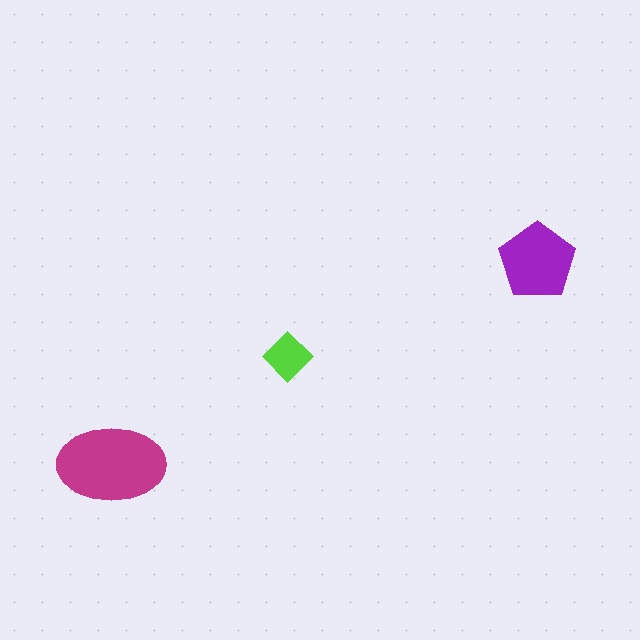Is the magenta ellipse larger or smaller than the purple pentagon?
Larger.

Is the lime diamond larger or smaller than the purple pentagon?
Smaller.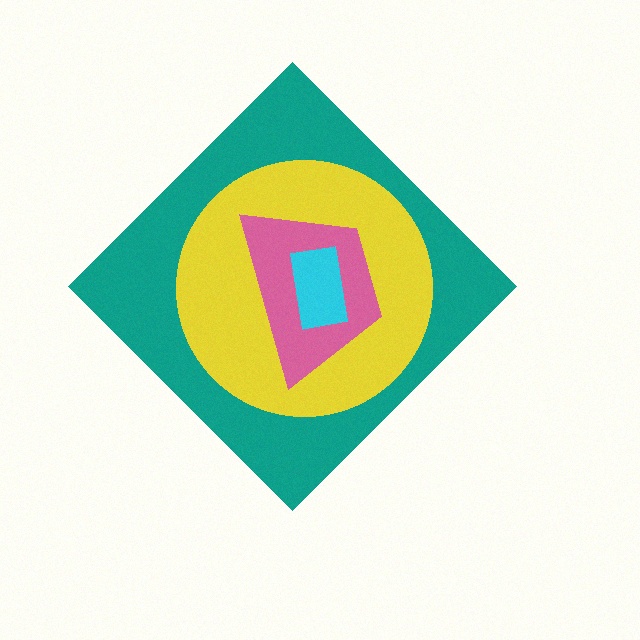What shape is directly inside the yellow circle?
The pink trapezoid.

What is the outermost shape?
The teal diamond.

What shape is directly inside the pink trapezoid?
The cyan rectangle.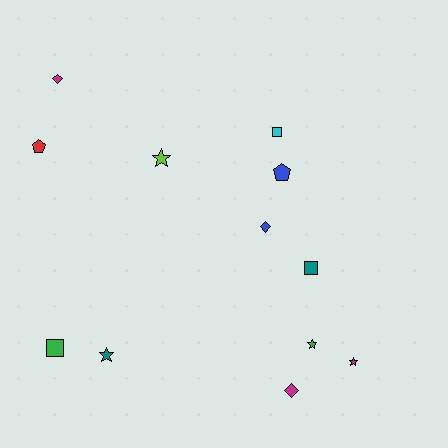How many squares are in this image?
There are 3 squares.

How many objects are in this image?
There are 12 objects.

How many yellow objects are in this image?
There are no yellow objects.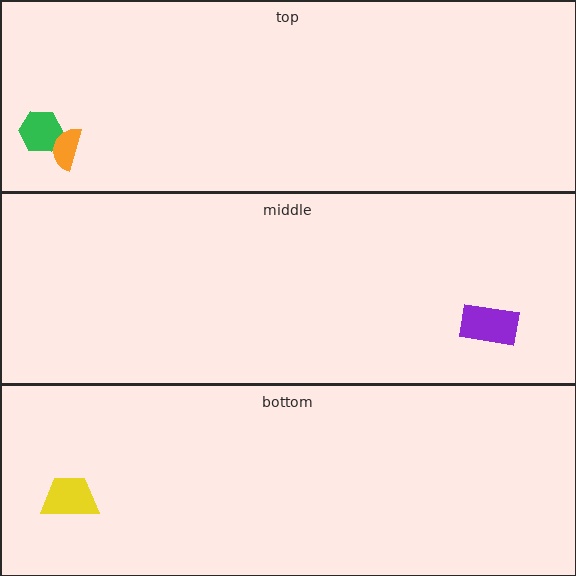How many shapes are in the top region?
2.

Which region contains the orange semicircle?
The top region.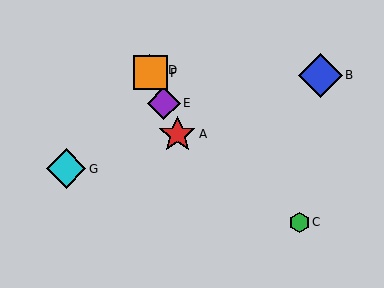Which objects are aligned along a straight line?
Objects A, D, E, F are aligned along a straight line.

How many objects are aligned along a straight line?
4 objects (A, D, E, F) are aligned along a straight line.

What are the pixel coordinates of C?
Object C is at (299, 222).